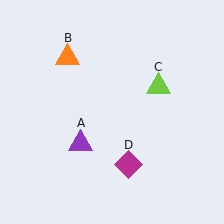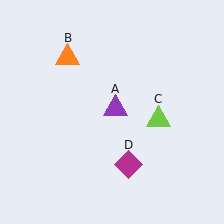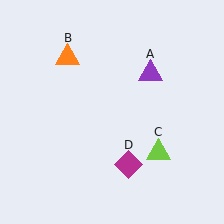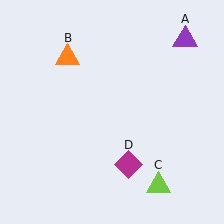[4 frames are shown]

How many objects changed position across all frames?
2 objects changed position: purple triangle (object A), lime triangle (object C).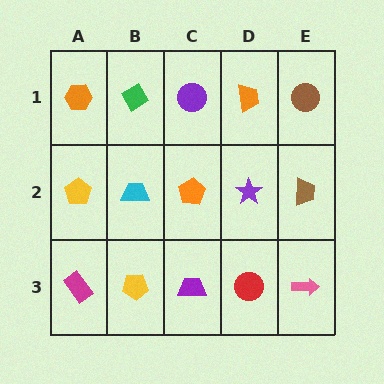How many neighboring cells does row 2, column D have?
4.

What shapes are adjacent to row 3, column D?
A purple star (row 2, column D), a purple trapezoid (row 3, column C), a pink arrow (row 3, column E).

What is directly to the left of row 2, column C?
A cyan trapezoid.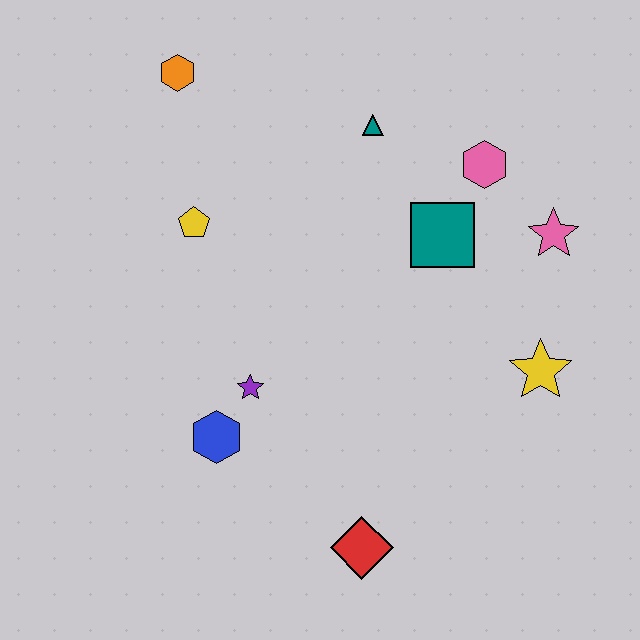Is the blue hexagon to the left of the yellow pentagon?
No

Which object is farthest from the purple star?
The pink star is farthest from the purple star.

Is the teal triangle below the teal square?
No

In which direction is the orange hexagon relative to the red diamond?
The orange hexagon is above the red diamond.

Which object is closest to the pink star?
The pink hexagon is closest to the pink star.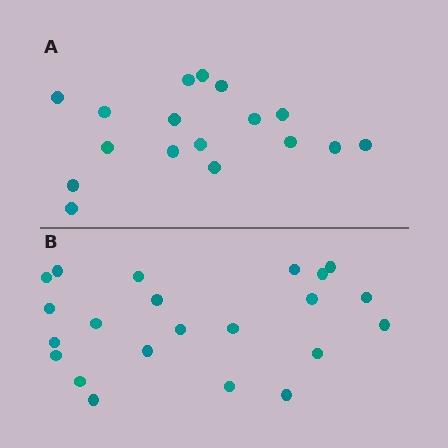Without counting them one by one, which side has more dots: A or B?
Region B (the bottom region) has more dots.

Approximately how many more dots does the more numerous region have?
Region B has about 5 more dots than region A.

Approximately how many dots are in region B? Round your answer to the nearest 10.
About 20 dots. (The exact count is 22, which rounds to 20.)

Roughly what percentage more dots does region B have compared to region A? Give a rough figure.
About 30% more.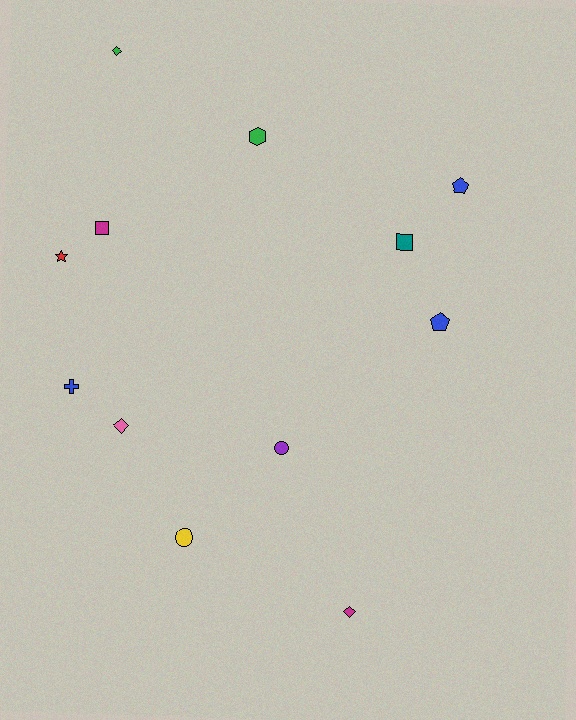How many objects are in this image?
There are 12 objects.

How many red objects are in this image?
There is 1 red object.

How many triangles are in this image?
There are no triangles.